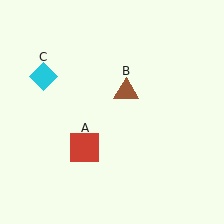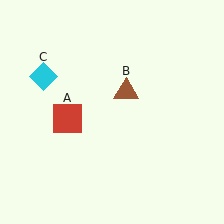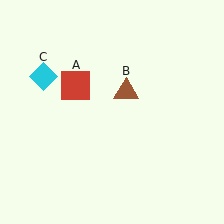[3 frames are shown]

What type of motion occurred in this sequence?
The red square (object A) rotated clockwise around the center of the scene.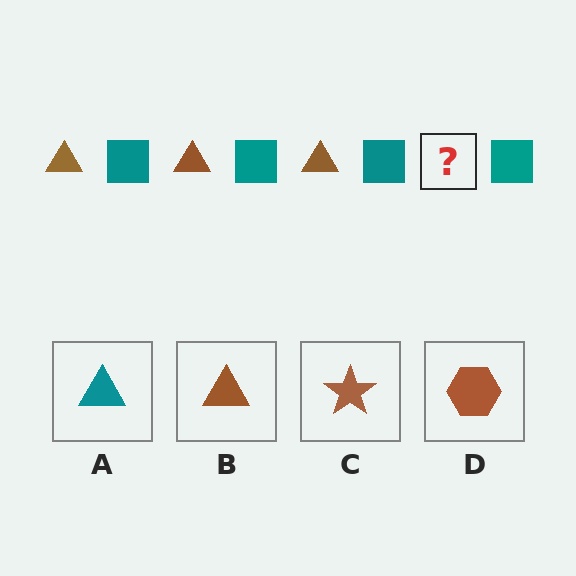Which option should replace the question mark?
Option B.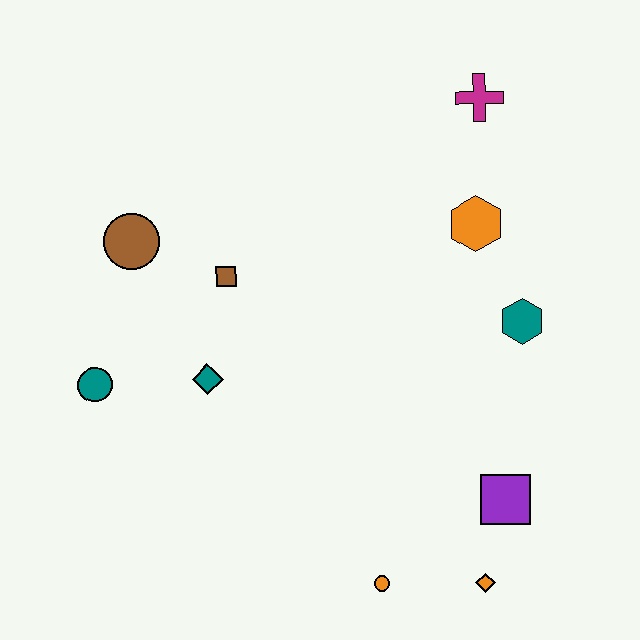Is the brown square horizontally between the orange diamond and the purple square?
No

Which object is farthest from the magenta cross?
The orange circle is farthest from the magenta cross.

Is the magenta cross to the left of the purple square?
Yes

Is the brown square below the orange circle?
No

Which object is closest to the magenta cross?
The orange hexagon is closest to the magenta cross.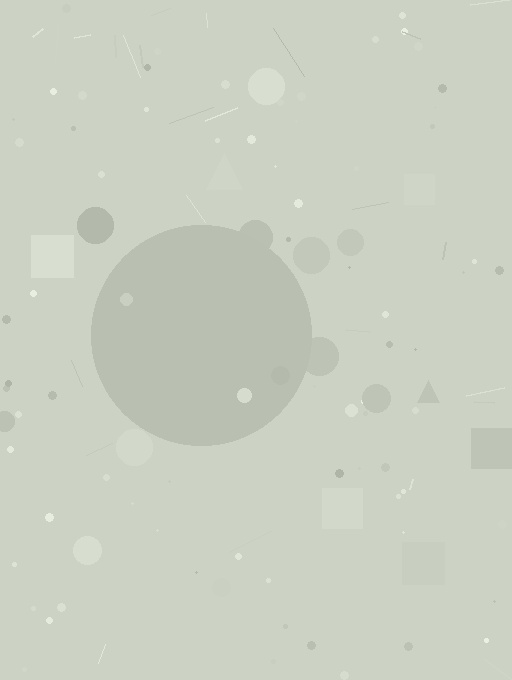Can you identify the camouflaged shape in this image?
The camouflaged shape is a circle.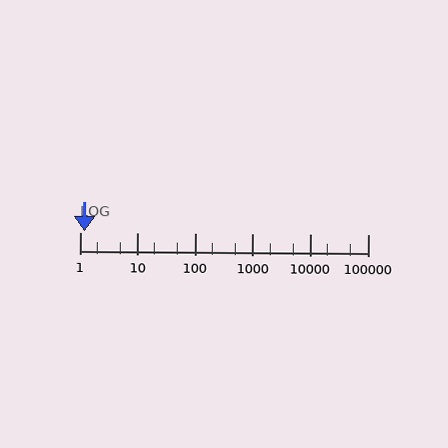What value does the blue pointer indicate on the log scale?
The pointer indicates approximately 1.2.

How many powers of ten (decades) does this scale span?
The scale spans 5 decades, from 1 to 100000.